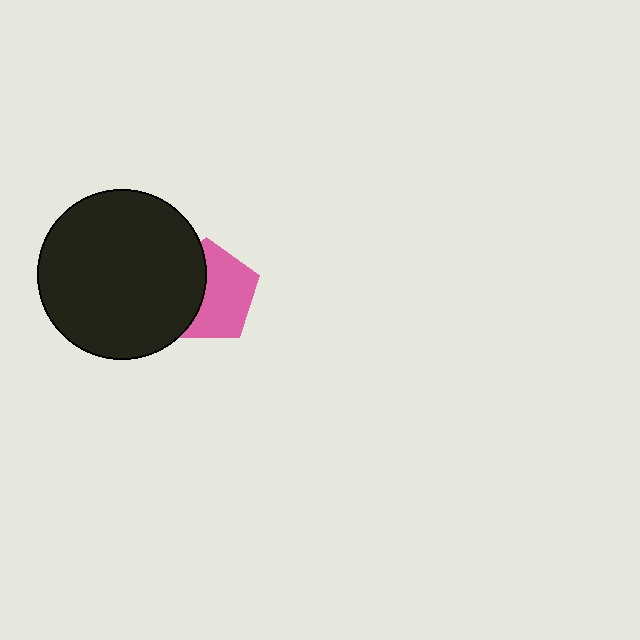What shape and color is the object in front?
The object in front is a black circle.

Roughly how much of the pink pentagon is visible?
About half of it is visible (roughly 58%).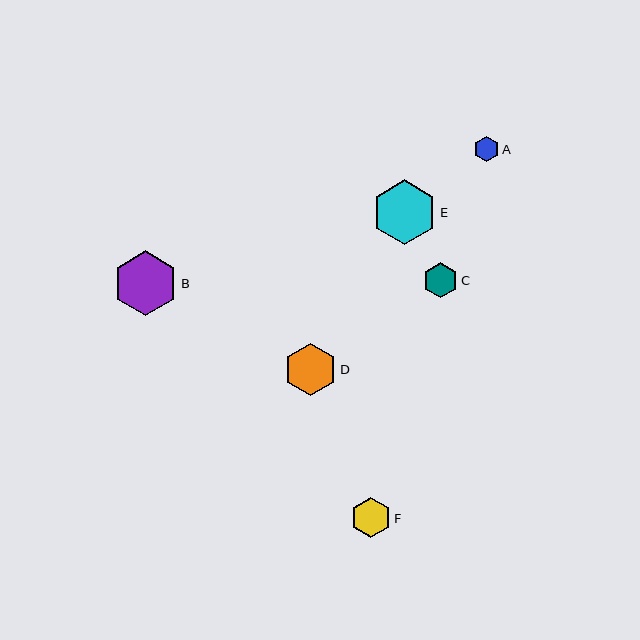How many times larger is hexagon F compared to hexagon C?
Hexagon F is approximately 1.1 times the size of hexagon C.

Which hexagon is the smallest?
Hexagon A is the smallest with a size of approximately 25 pixels.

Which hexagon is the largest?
Hexagon E is the largest with a size of approximately 65 pixels.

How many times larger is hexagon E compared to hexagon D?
Hexagon E is approximately 1.2 times the size of hexagon D.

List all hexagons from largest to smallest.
From largest to smallest: E, B, D, F, C, A.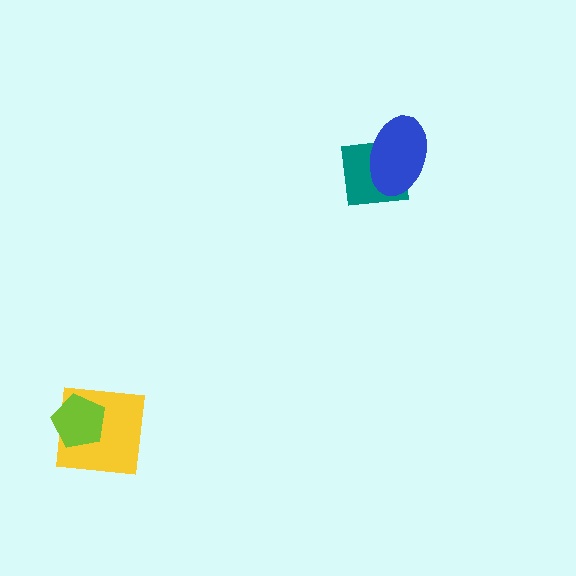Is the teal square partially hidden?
Yes, it is partially covered by another shape.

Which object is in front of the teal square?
The blue ellipse is in front of the teal square.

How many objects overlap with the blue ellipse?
1 object overlaps with the blue ellipse.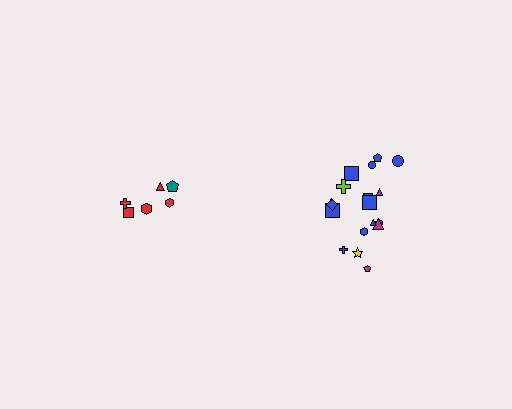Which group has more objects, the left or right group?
The right group.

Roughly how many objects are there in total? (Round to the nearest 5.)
Roughly 25 objects in total.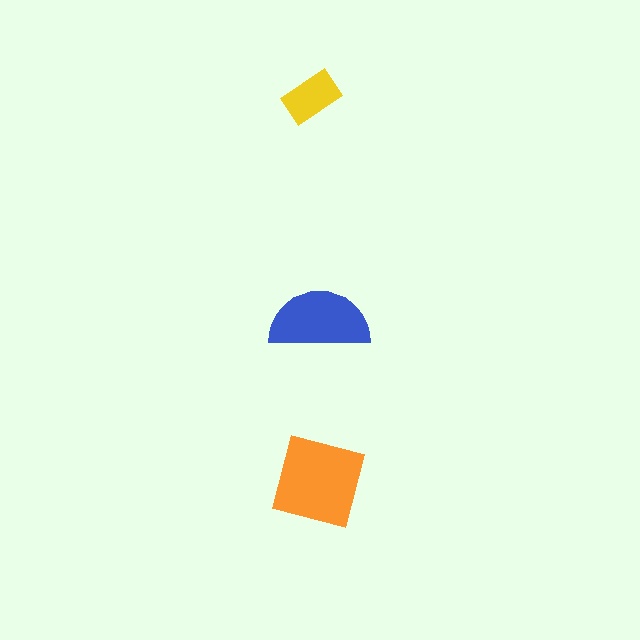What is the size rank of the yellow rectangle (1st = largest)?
3rd.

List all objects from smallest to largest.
The yellow rectangle, the blue semicircle, the orange square.